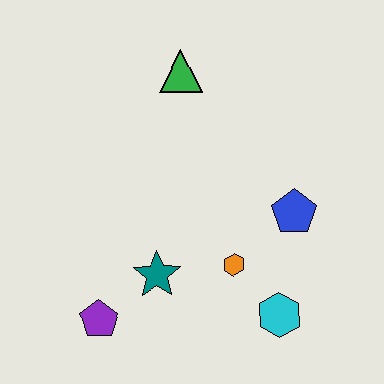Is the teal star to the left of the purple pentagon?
No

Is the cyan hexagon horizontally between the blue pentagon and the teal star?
Yes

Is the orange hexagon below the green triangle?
Yes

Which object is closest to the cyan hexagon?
The orange hexagon is closest to the cyan hexagon.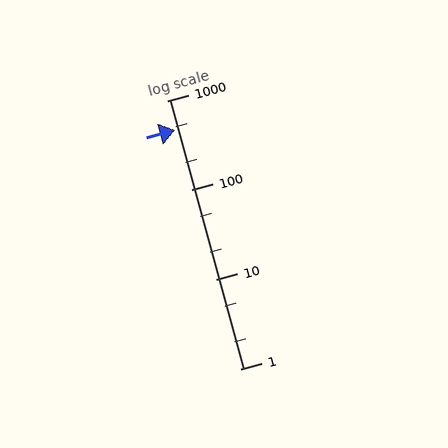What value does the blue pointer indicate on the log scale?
The pointer indicates approximately 470.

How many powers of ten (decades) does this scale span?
The scale spans 3 decades, from 1 to 1000.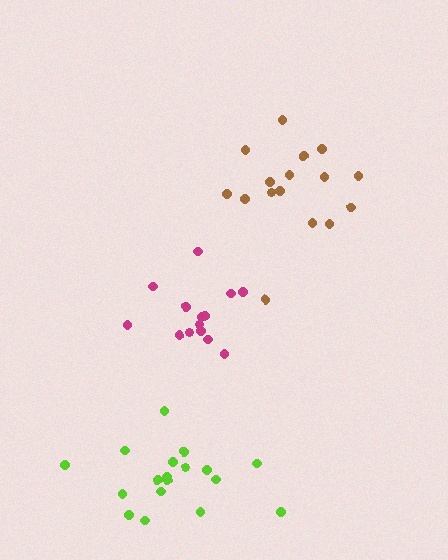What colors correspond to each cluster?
The clusters are colored: magenta, brown, lime.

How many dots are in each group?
Group 1: 14 dots, Group 2: 16 dots, Group 3: 18 dots (48 total).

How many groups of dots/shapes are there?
There are 3 groups.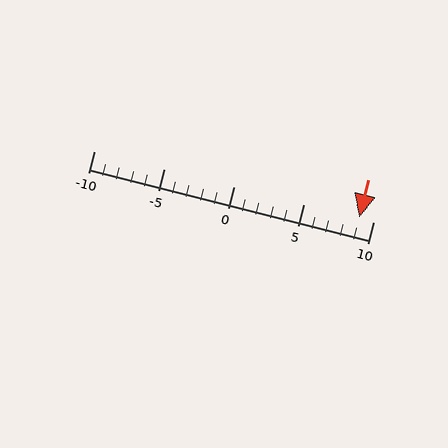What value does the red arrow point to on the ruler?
The red arrow points to approximately 9.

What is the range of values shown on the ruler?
The ruler shows values from -10 to 10.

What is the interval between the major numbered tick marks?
The major tick marks are spaced 5 units apart.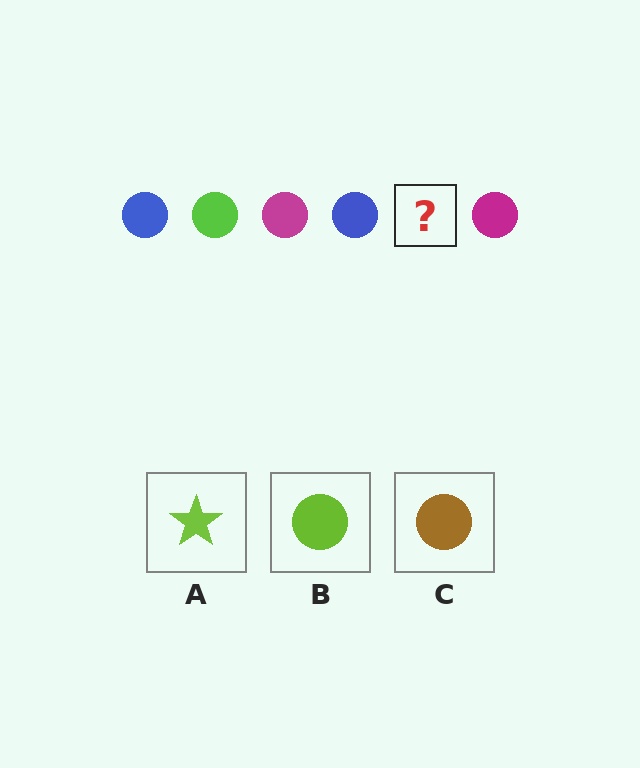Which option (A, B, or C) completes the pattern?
B.